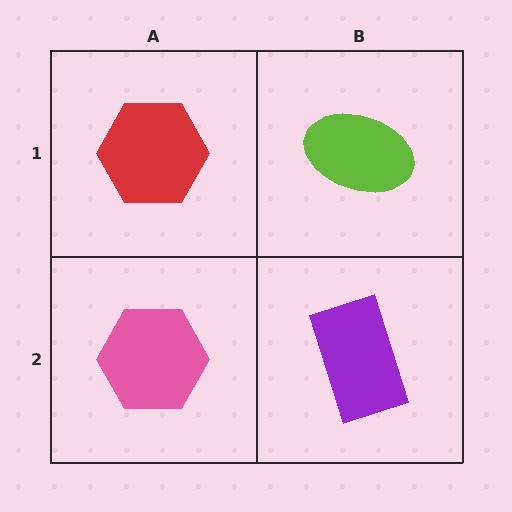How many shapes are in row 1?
2 shapes.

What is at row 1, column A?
A red hexagon.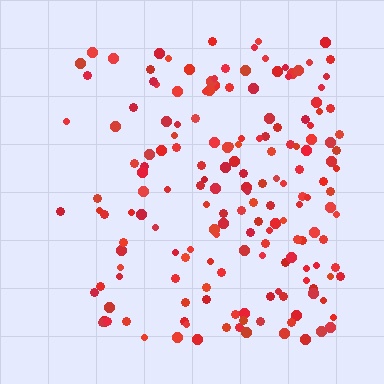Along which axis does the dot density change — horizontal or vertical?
Horizontal.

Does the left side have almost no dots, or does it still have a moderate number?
Still a moderate number, just noticeably fewer than the right.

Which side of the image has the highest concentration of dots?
The right.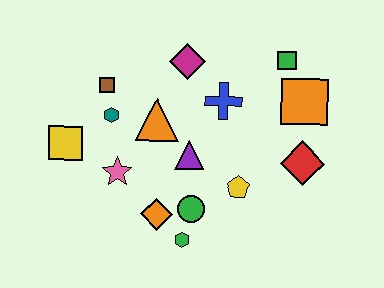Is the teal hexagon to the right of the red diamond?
No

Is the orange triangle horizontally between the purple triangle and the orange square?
No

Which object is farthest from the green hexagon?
The green square is farthest from the green hexagon.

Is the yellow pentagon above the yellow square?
No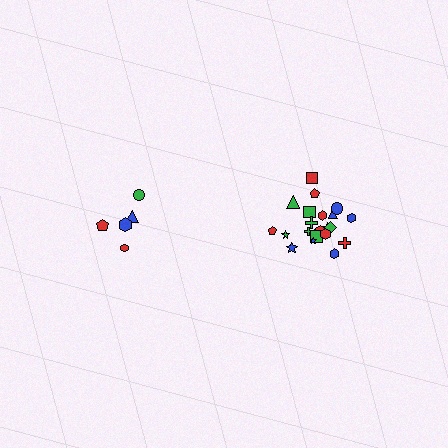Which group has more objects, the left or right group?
The right group.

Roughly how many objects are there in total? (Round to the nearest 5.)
Roughly 25 objects in total.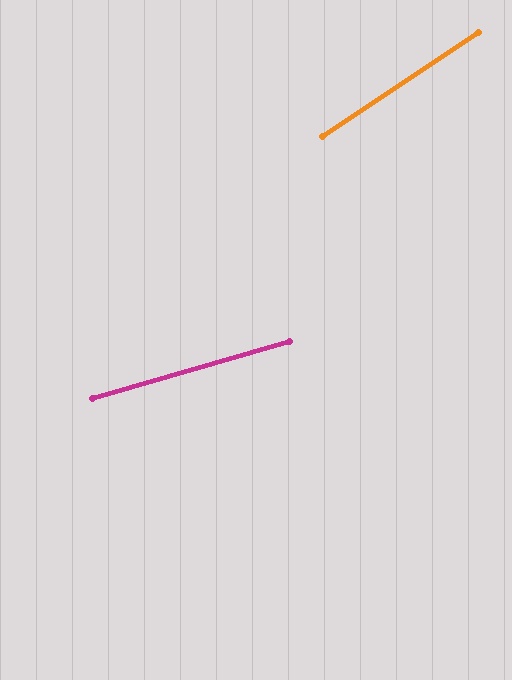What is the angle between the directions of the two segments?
Approximately 18 degrees.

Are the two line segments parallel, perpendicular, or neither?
Neither parallel nor perpendicular — they differ by about 18°.